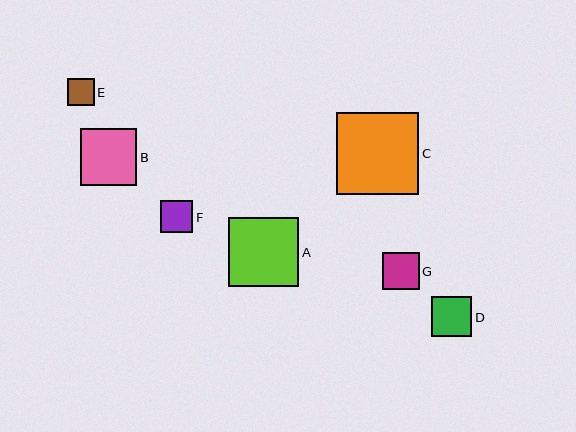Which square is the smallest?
Square E is the smallest with a size of approximately 27 pixels.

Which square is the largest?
Square C is the largest with a size of approximately 82 pixels.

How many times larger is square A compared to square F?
Square A is approximately 2.1 times the size of square F.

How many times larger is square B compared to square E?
Square B is approximately 2.1 times the size of square E.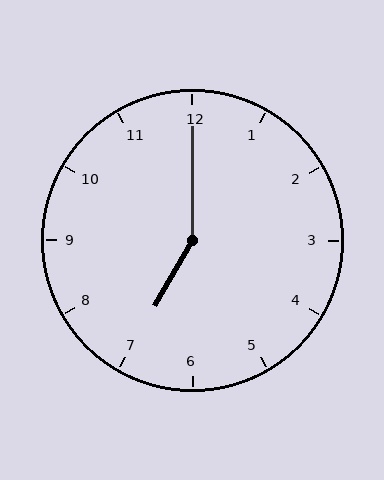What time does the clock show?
7:00.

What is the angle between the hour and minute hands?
Approximately 150 degrees.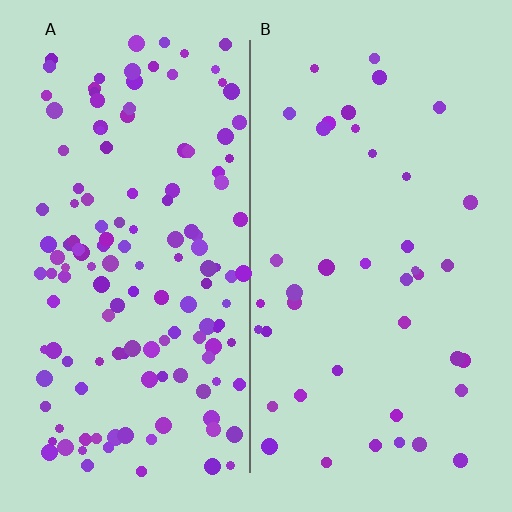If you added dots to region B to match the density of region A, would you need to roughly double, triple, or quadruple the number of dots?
Approximately triple.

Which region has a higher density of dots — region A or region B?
A (the left).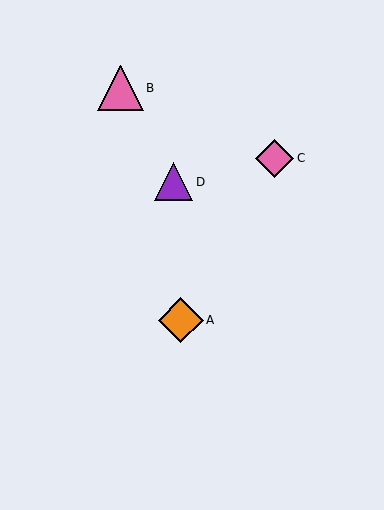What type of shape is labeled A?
Shape A is an orange diamond.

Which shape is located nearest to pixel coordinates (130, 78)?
The pink triangle (labeled B) at (120, 88) is nearest to that location.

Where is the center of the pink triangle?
The center of the pink triangle is at (120, 88).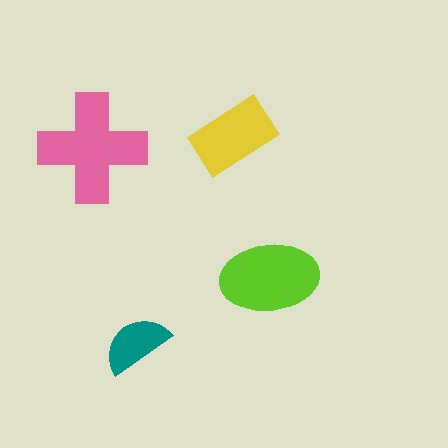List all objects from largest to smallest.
The pink cross, the lime ellipse, the yellow rectangle, the teal semicircle.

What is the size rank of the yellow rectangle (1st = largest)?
3rd.